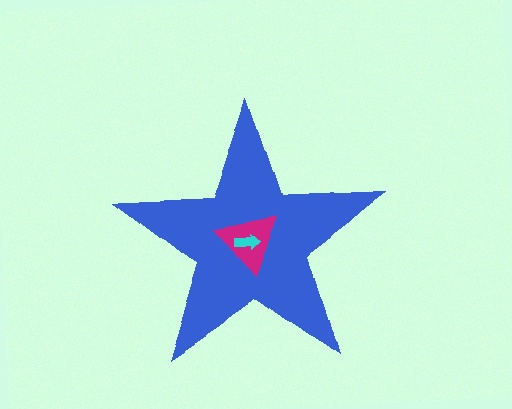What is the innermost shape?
The cyan arrow.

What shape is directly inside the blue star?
The magenta triangle.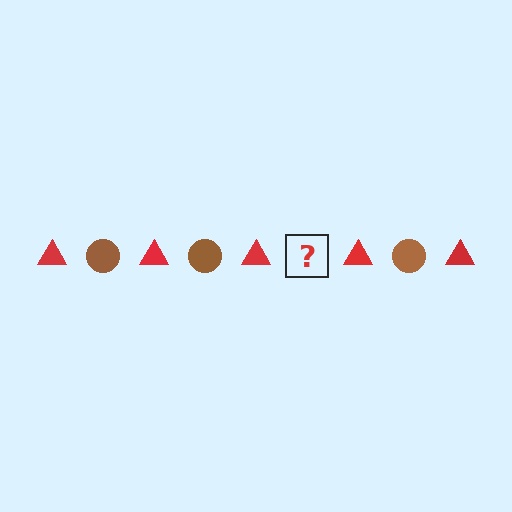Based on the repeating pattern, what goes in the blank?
The blank should be a brown circle.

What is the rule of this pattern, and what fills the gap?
The rule is that the pattern alternates between red triangle and brown circle. The gap should be filled with a brown circle.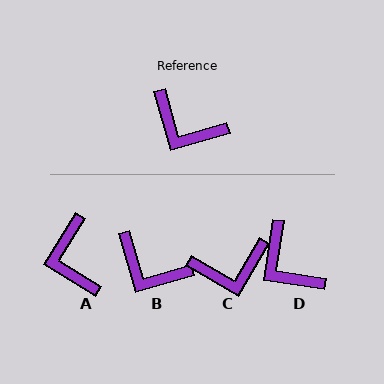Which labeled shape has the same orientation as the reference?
B.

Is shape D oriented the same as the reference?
No, it is off by about 25 degrees.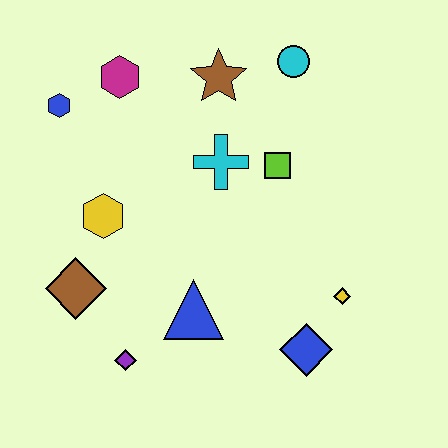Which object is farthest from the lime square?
The purple diamond is farthest from the lime square.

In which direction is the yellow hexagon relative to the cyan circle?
The yellow hexagon is to the left of the cyan circle.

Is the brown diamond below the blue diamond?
No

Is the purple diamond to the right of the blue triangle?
No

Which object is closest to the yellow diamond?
The blue diamond is closest to the yellow diamond.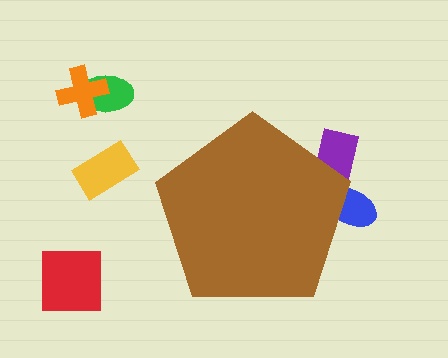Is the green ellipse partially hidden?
No, the green ellipse is fully visible.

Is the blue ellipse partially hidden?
Yes, the blue ellipse is partially hidden behind the brown pentagon.